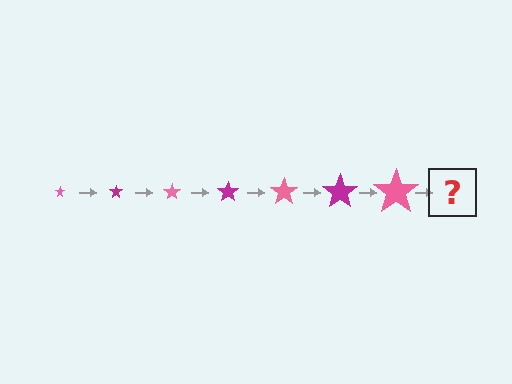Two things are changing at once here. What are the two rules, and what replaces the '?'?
The two rules are that the star grows larger each step and the color cycles through pink and magenta. The '?' should be a magenta star, larger than the previous one.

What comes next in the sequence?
The next element should be a magenta star, larger than the previous one.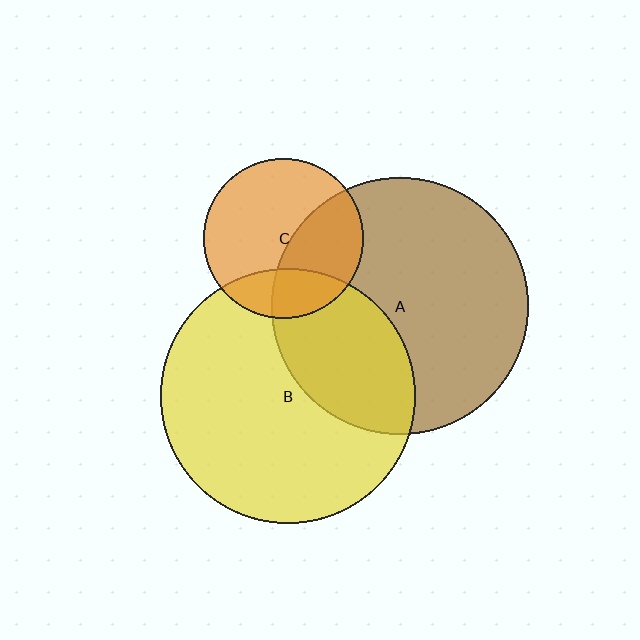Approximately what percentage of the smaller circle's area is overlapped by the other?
Approximately 20%.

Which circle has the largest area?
Circle A (brown).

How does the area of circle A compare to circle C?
Approximately 2.6 times.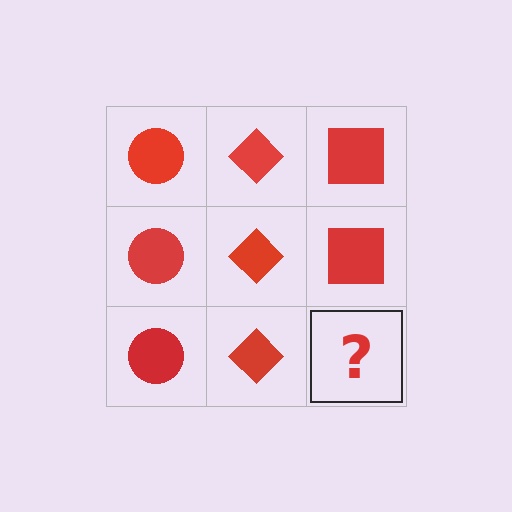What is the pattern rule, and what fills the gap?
The rule is that each column has a consistent shape. The gap should be filled with a red square.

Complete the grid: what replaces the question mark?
The question mark should be replaced with a red square.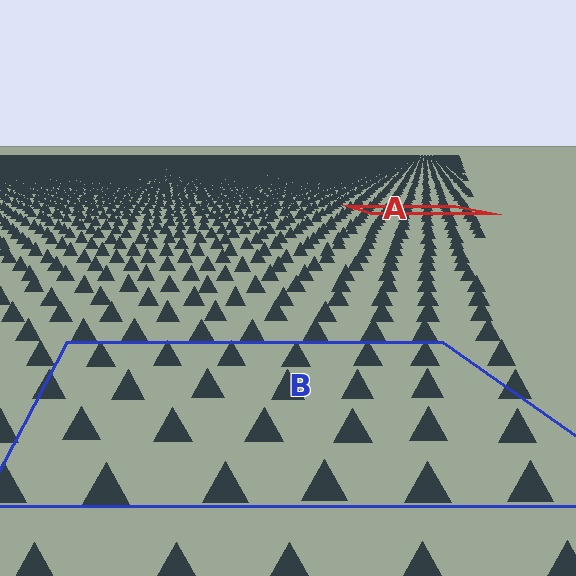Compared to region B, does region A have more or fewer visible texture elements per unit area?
Region A has more texture elements per unit area — they are packed more densely because it is farther away.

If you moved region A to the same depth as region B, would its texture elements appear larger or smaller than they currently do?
They would appear larger. At a closer depth, the same texture elements are projected at a bigger on-screen size.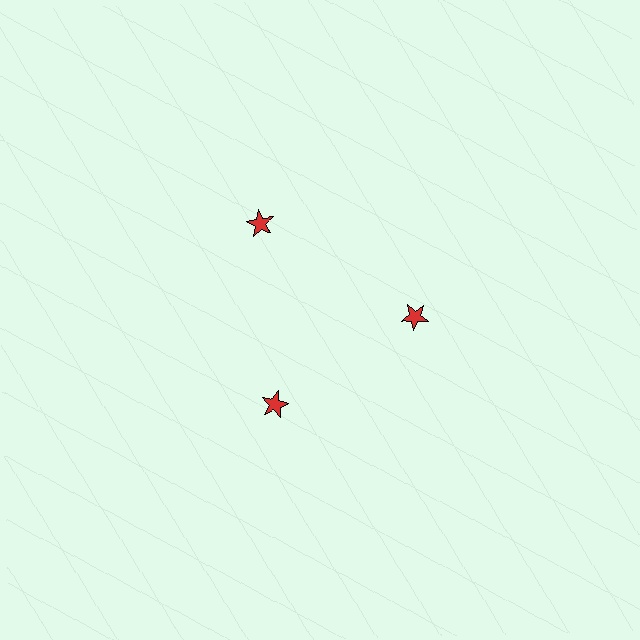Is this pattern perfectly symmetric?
No. The 3 red stars are arranged in a ring, but one element near the 11 o'clock position is pushed outward from the center, breaking the 3-fold rotational symmetry.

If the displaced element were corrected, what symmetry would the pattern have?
It would have 3-fold rotational symmetry — the pattern would map onto itself every 120 degrees.